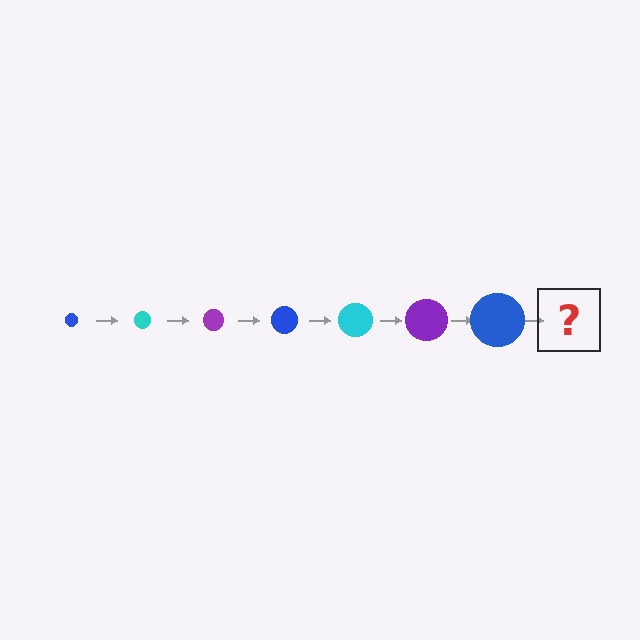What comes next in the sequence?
The next element should be a cyan circle, larger than the previous one.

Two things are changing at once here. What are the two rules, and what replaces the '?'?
The two rules are that the circle grows larger each step and the color cycles through blue, cyan, and purple. The '?' should be a cyan circle, larger than the previous one.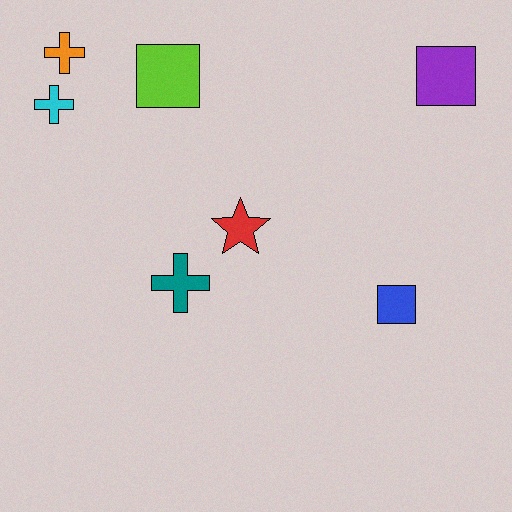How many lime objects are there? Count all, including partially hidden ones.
There is 1 lime object.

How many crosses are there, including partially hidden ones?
There are 3 crosses.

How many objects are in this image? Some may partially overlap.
There are 7 objects.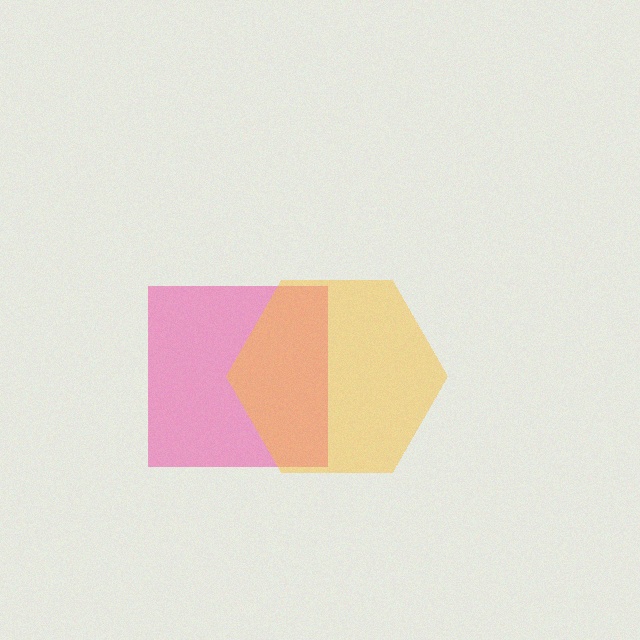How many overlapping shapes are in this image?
There are 2 overlapping shapes in the image.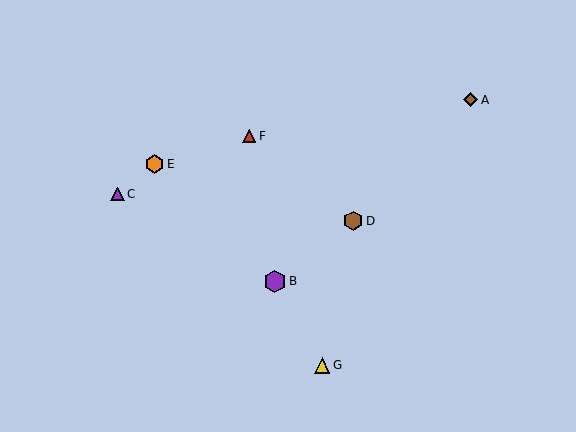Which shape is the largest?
The purple hexagon (labeled B) is the largest.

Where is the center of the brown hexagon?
The center of the brown hexagon is at (353, 221).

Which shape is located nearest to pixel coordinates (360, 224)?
The brown hexagon (labeled D) at (353, 221) is nearest to that location.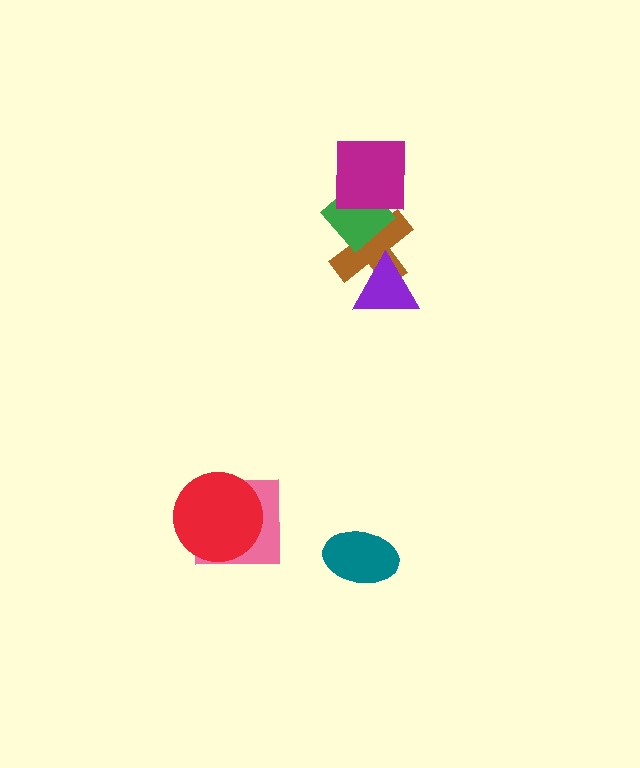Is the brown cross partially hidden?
Yes, it is partially covered by another shape.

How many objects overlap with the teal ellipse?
0 objects overlap with the teal ellipse.